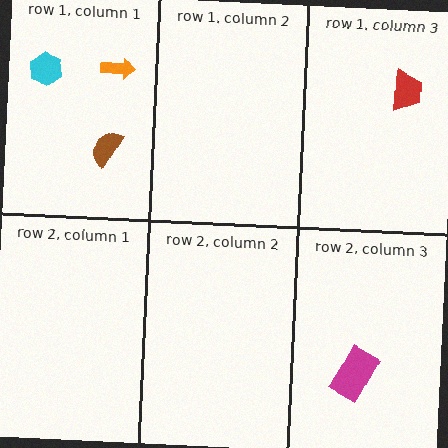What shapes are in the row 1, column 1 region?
The brown semicircle, the orange arrow, the cyan hexagon.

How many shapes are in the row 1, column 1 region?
3.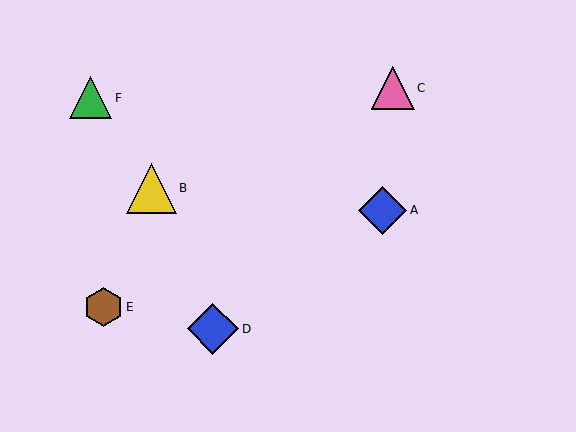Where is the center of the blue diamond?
The center of the blue diamond is at (213, 329).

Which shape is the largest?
The blue diamond (labeled D) is the largest.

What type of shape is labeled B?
Shape B is a yellow triangle.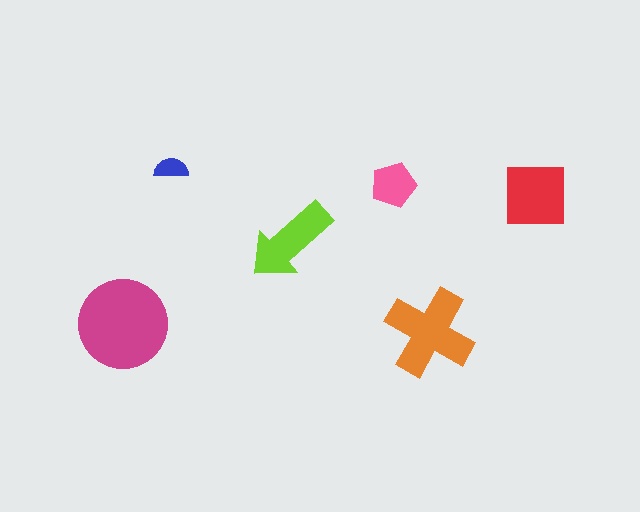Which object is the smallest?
The blue semicircle.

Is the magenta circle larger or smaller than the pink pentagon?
Larger.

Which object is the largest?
The magenta circle.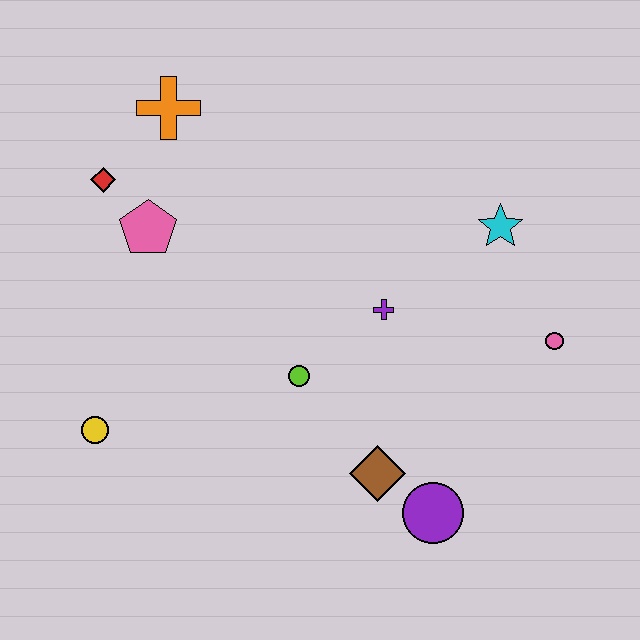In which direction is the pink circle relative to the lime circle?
The pink circle is to the right of the lime circle.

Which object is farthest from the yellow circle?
The pink circle is farthest from the yellow circle.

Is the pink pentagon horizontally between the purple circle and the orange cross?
No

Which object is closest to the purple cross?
The lime circle is closest to the purple cross.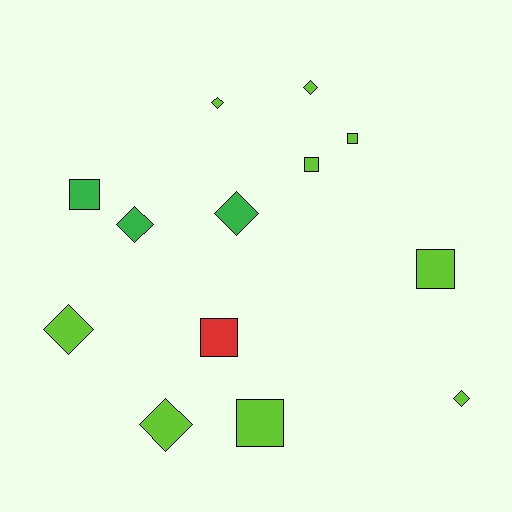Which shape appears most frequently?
Diamond, with 7 objects.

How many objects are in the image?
There are 13 objects.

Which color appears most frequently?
Lime, with 9 objects.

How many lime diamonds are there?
There are 5 lime diamonds.